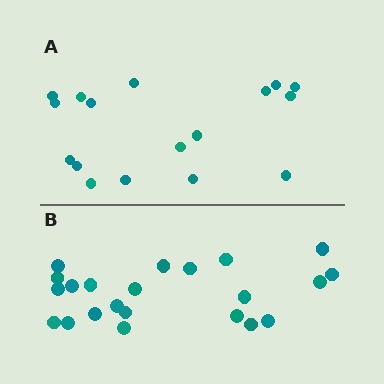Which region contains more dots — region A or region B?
Region B (the bottom region) has more dots.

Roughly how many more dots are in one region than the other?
Region B has about 5 more dots than region A.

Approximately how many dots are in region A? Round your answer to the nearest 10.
About 20 dots. (The exact count is 17, which rounds to 20.)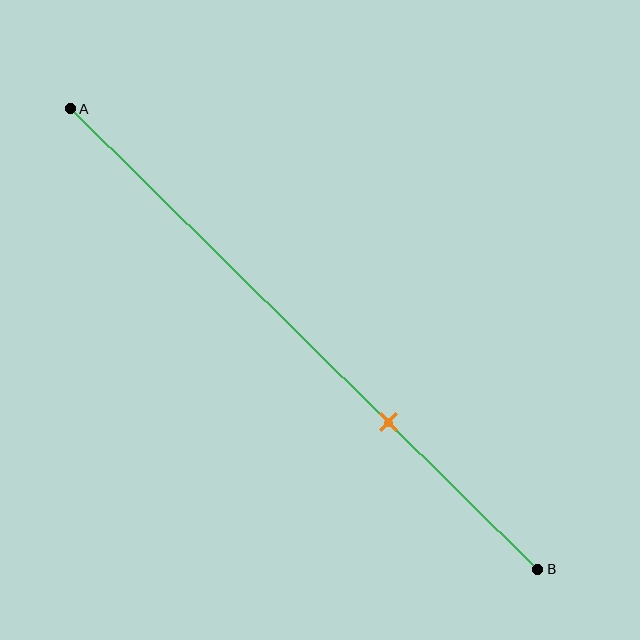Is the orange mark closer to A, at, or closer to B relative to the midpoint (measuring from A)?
The orange mark is closer to point B than the midpoint of segment AB.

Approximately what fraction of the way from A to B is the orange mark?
The orange mark is approximately 70% of the way from A to B.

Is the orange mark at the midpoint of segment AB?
No, the mark is at about 70% from A, not at the 50% midpoint.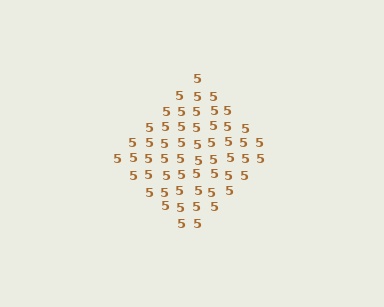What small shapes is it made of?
It is made of small digit 5's.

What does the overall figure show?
The overall figure shows a diamond.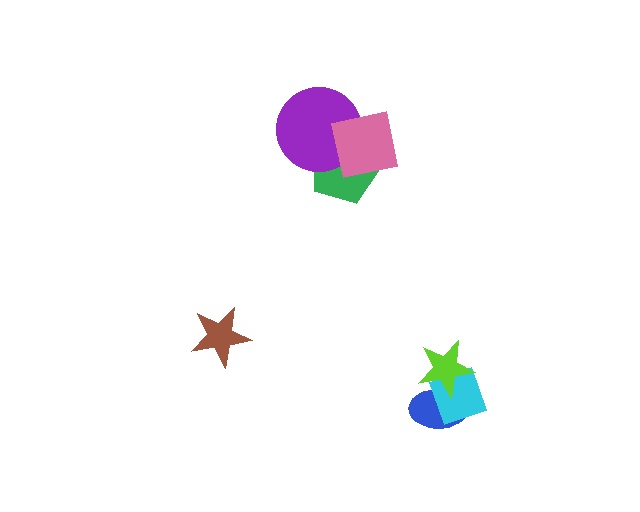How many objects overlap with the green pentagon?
2 objects overlap with the green pentagon.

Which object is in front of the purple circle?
The pink square is in front of the purple circle.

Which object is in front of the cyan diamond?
The lime star is in front of the cyan diamond.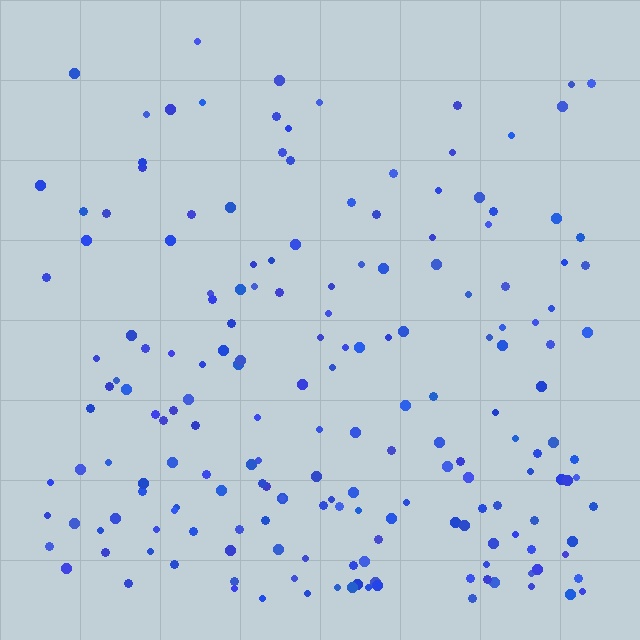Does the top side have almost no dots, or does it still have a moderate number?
Still a moderate number, just noticeably fewer than the bottom.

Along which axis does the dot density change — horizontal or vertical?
Vertical.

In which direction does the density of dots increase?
From top to bottom, with the bottom side densest.